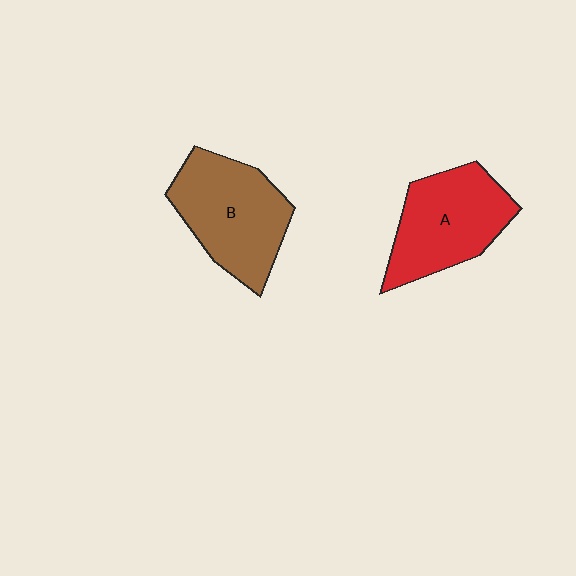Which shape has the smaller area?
Shape A (red).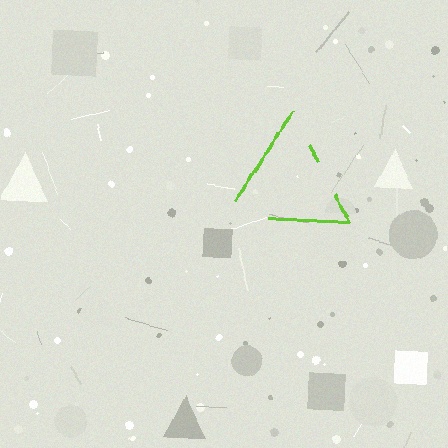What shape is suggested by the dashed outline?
The dashed outline suggests a triangle.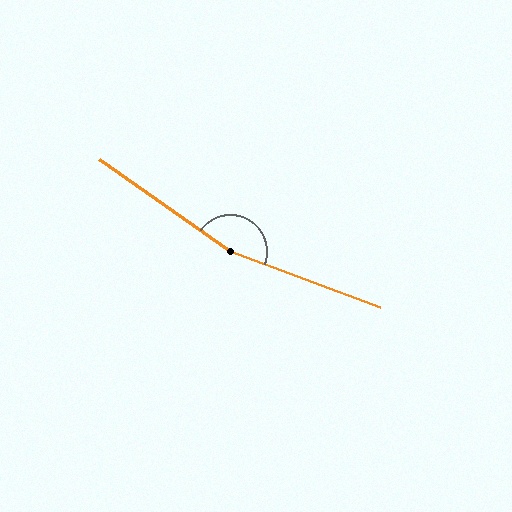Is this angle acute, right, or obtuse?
It is obtuse.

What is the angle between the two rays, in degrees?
Approximately 165 degrees.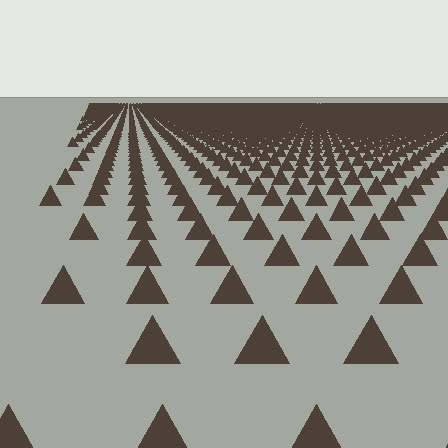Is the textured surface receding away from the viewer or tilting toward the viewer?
The surface is receding away from the viewer. Texture elements get smaller and denser toward the top.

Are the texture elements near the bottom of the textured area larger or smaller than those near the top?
Larger. Near the bottom, elements are closer to the viewer and appear at a bigger on-screen size.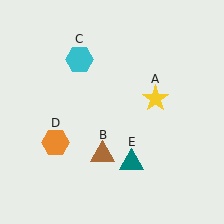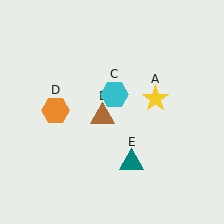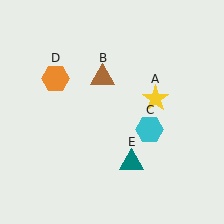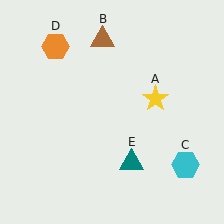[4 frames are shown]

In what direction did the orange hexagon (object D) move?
The orange hexagon (object D) moved up.